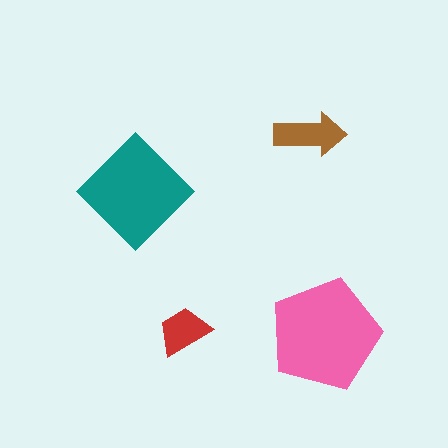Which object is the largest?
The pink pentagon.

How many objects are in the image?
There are 4 objects in the image.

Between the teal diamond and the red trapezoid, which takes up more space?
The teal diamond.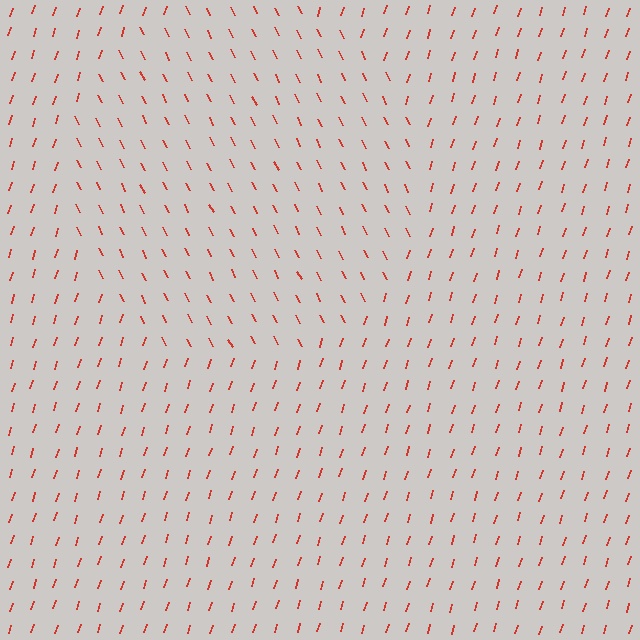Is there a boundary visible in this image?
Yes, there is a texture boundary formed by a change in line orientation.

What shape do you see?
I see a circle.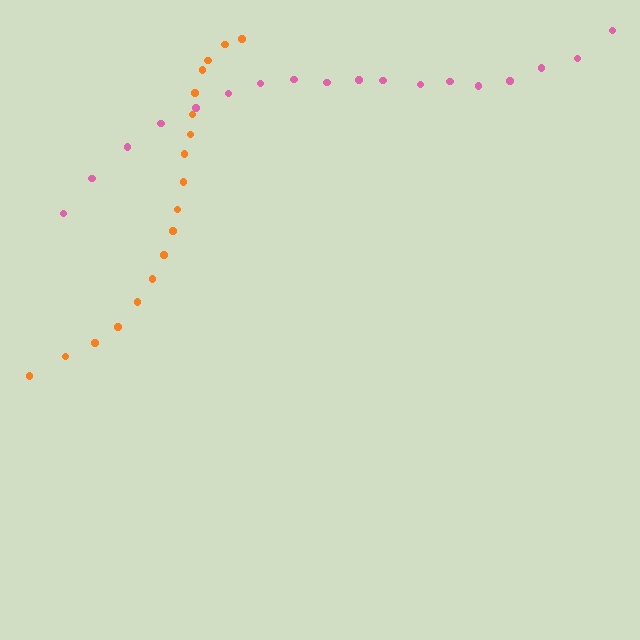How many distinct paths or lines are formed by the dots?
There are 2 distinct paths.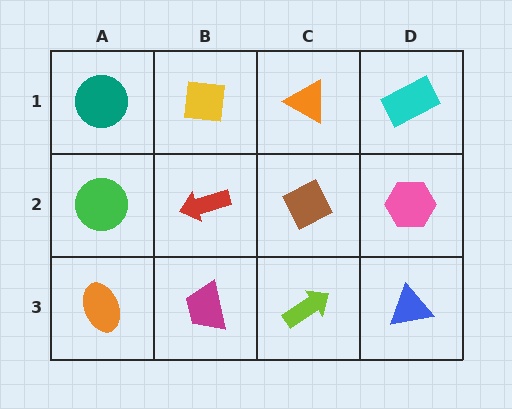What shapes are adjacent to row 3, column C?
A brown diamond (row 2, column C), a magenta trapezoid (row 3, column B), a blue triangle (row 3, column D).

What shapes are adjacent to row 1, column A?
A green circle (row 2, column A), a yellow square (row 1, column B).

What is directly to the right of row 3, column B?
A lime arrow.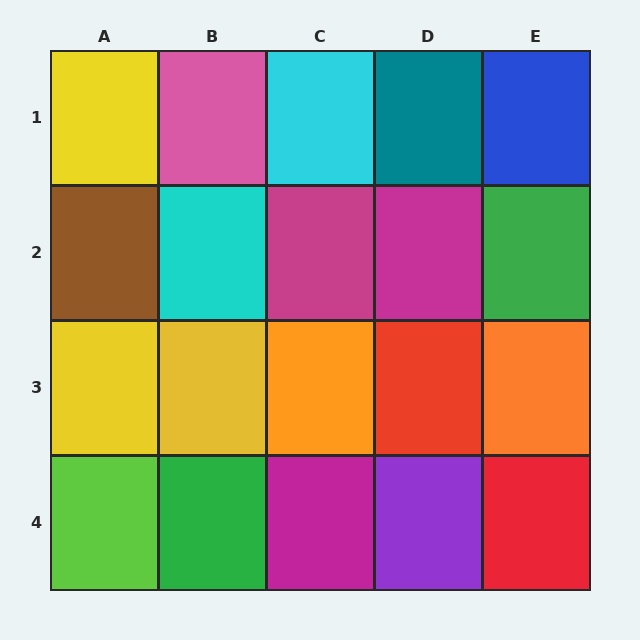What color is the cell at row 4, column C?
Magenta.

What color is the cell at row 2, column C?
Magenta.